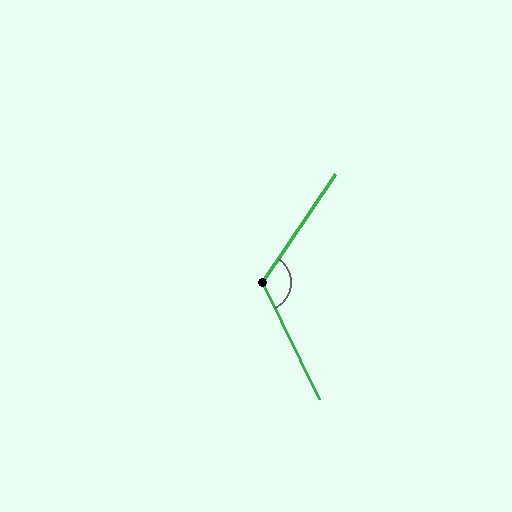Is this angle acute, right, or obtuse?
It is obtuse.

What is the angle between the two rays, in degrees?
Approximately 120 degrees.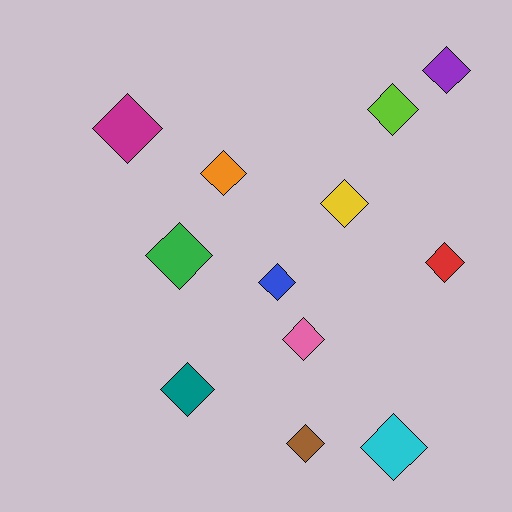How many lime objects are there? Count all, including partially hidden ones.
There is 1 lime object.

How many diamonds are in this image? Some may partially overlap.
There are 12 diamonds.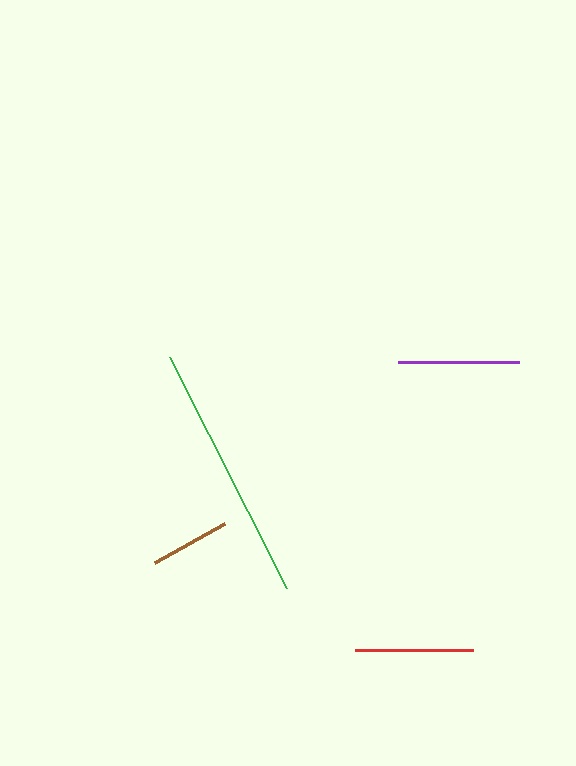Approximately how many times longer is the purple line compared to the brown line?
The purple line is approximately 1.5 times the length of the brown line.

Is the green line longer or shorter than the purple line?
The green line is longer than the purple line.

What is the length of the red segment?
The red segment is approximately 118 pixels long.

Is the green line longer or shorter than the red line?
The green line is longer than the red line.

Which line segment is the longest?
The green line is the longest at approximately 259 pixels.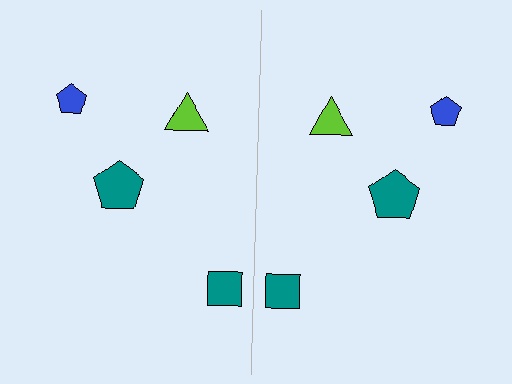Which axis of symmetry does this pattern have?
The pattern has a vertical axis of symmetry running through the center of the image.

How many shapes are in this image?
There are 8 shapes in this image.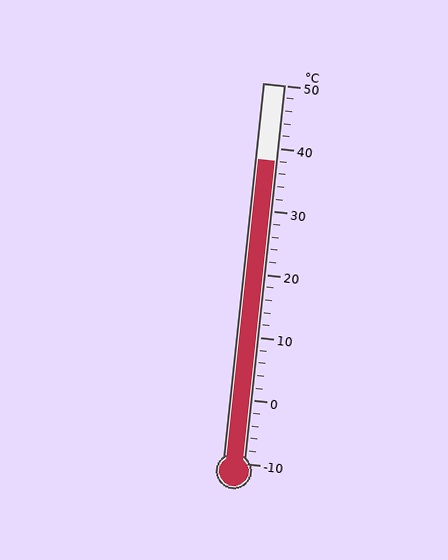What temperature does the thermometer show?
The thermometer shows approximately 38°C.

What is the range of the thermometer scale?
The thermometer scale ranges from -10°C to 50°C.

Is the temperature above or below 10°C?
The temperature is above 10°C.